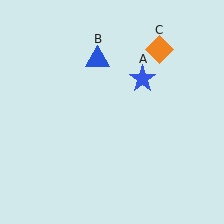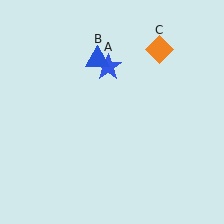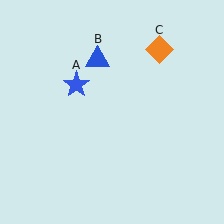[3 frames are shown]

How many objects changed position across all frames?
1 object changed position: blue star (object A).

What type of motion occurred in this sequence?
The blue star (object A) rotated counterclockwise around the center of the scene.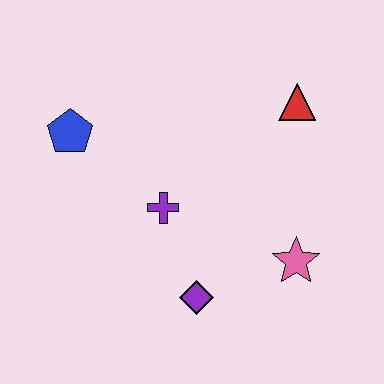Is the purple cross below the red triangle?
Yes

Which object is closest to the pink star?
The purple diamond is closest to the pink star.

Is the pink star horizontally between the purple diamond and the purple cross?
No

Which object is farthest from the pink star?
The blue pentagon is farthest from the pink star.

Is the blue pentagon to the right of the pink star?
No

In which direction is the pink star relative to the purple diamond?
The pink star is to the right of the purple diamond.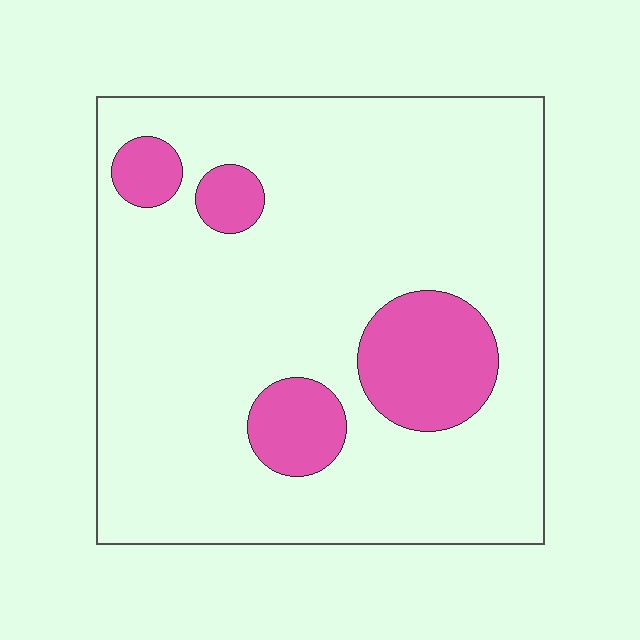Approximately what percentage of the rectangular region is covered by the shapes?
Approximately 15%.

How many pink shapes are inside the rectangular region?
4.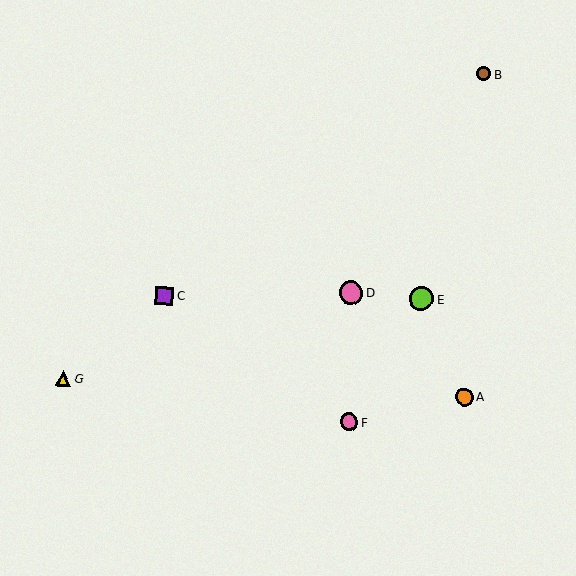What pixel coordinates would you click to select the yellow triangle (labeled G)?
Click at (63, 378) to select the yellow triangle G.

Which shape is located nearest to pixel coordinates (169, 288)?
The purple square (labeled C) at (164, 296) is nearest to that location.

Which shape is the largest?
The lime circle (labeled E) is the largest.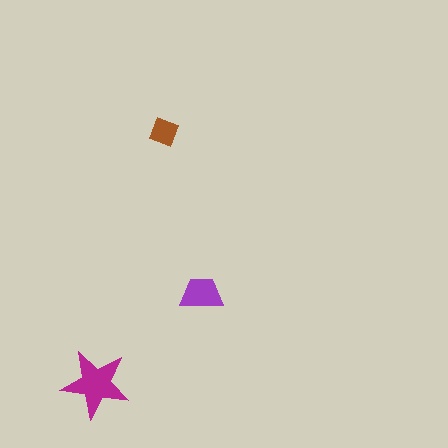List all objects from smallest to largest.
The brown diamond, the purple trapezoid, the magenta star.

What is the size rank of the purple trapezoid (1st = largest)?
2nd.